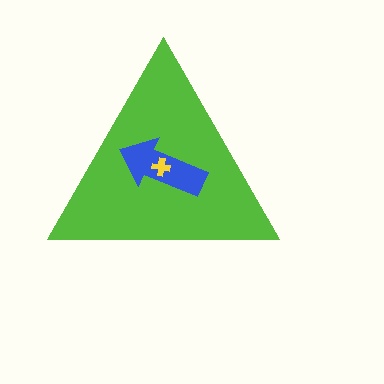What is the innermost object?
The yellow cross.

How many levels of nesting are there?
3.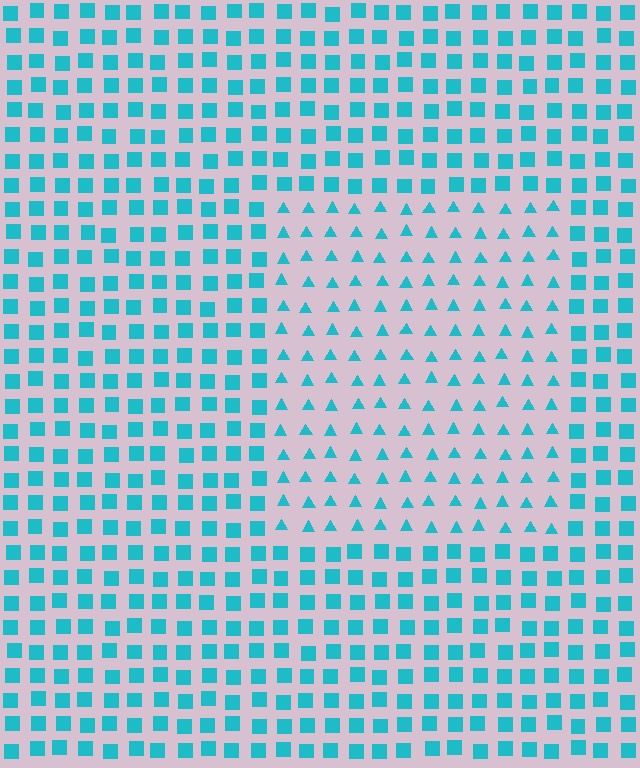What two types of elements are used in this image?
The image uses triangles inside the rectangle region and squares outside it.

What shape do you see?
I see a rectangle.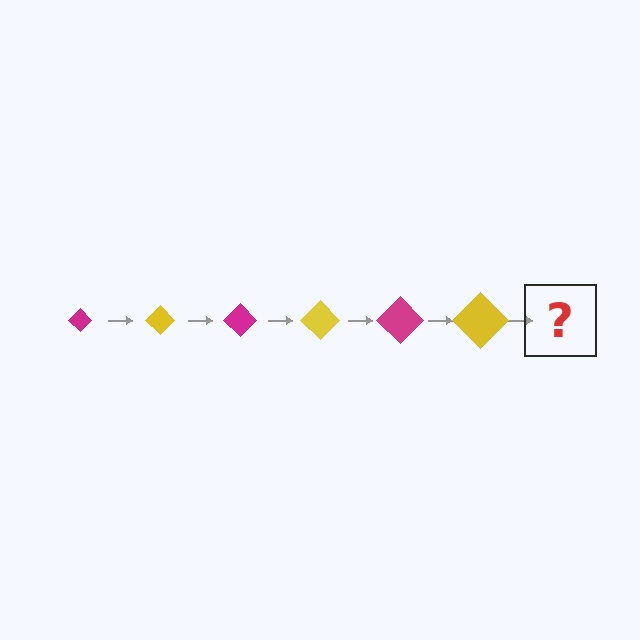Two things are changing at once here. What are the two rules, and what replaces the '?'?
The two rules are that the diamond grows larger each step and the color cycles through magenta and yellow. The '?' should be a magenta diamond, larger than the previous one.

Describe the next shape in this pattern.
It should be a magenta diamond, larger than the previous one.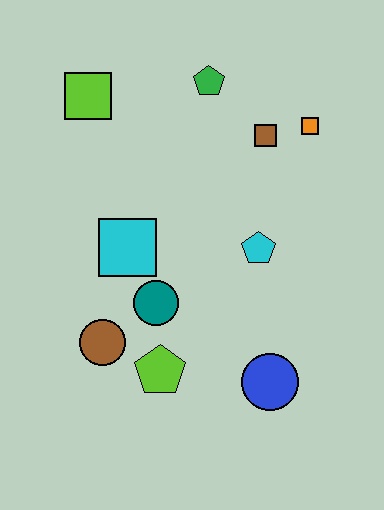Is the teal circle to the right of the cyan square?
Yes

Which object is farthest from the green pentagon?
The blue circle is farthest from the green pentagon.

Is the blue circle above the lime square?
No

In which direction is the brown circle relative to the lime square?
The brown circle is below the lime square.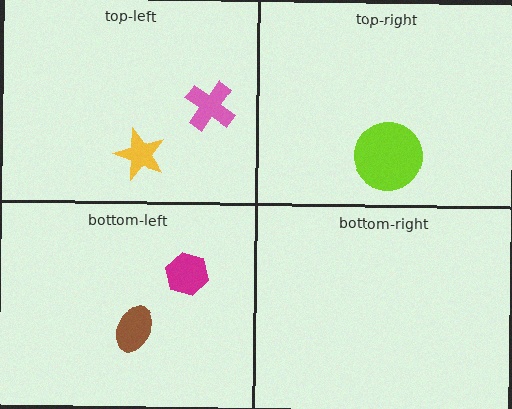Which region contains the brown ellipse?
The bottom-left region.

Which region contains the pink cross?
The top-left region.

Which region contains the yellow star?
The top-left region.